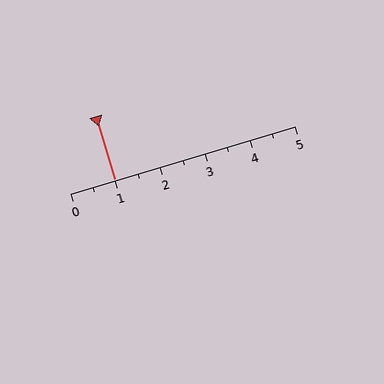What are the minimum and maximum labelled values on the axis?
The axis runs from 0 to 5.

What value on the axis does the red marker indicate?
The marker indicates approximately 1.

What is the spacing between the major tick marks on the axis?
The major ticks are spaced 1 apart.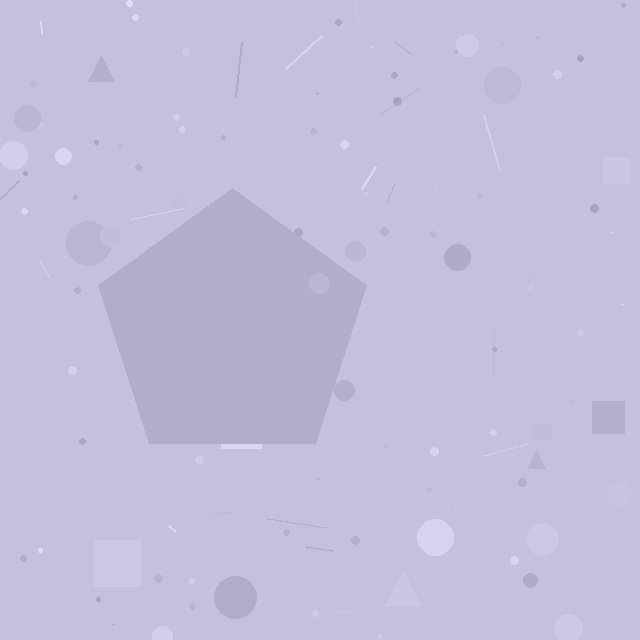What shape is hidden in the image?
A pentagon is hidden in the image.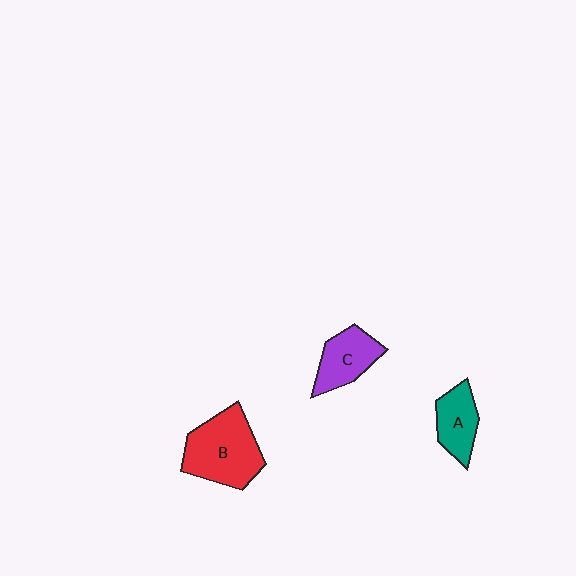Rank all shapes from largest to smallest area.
From largest to smallest: B (red), C (purple), A (teal).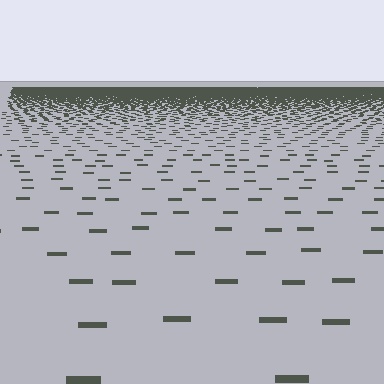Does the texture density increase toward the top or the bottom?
Density increases toward the top.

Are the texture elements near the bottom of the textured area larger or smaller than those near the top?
Larger. Near the bottom, elements are closer to the viewer and appear at a bigger on-screen size.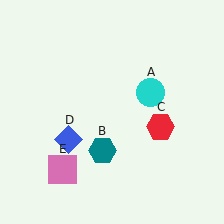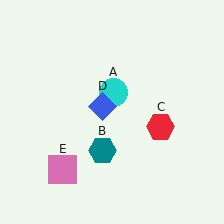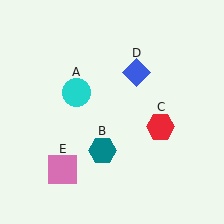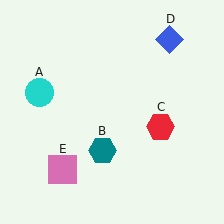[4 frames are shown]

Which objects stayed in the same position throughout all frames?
Teal hexagon (object B) and red hexagon (object C) and pink square (object E) remained stationary.